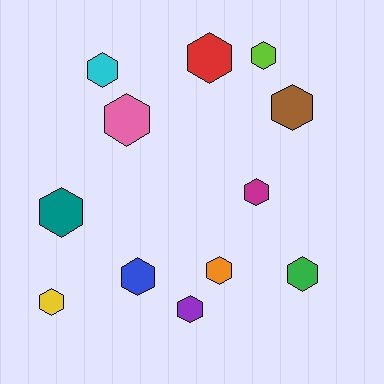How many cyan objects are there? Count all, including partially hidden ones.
There is 1 cyan object.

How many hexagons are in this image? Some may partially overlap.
There are 12 hexagons.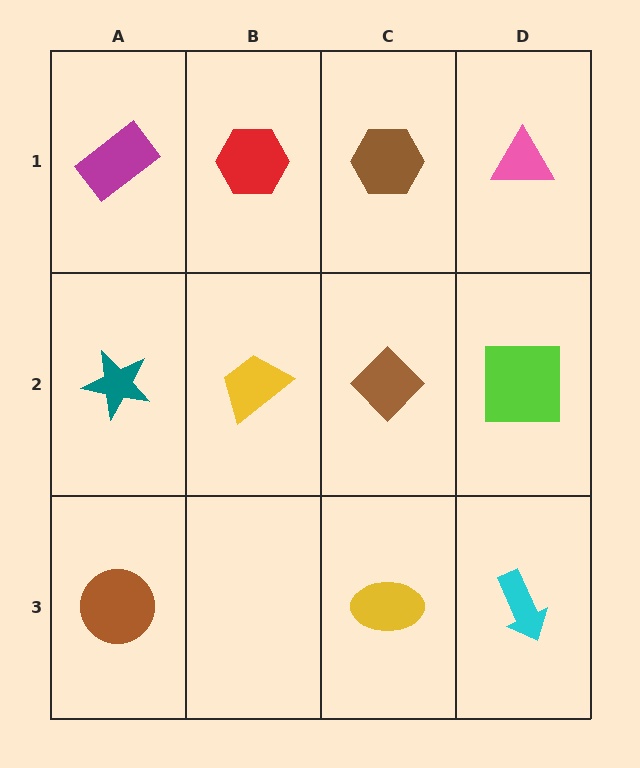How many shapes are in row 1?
4 shapes.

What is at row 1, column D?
A pink triangle.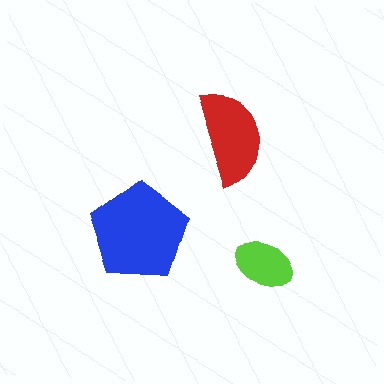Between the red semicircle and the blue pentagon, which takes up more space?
The blue pentagon.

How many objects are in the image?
There are 3 objects in the image.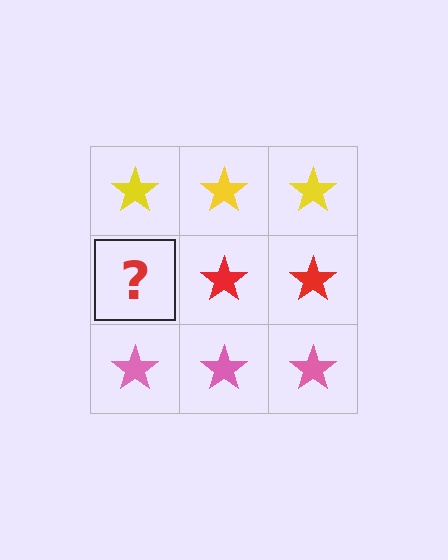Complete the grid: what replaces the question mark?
The question mark should be replaced with a red star.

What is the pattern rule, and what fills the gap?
The rule is that each row has a consistent color. The gap should be filled with a red star.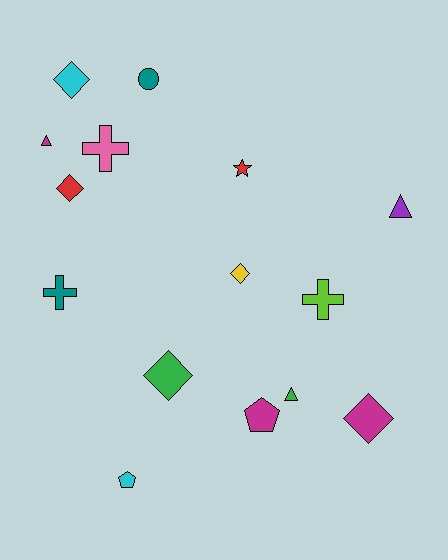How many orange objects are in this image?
There are no orange objects.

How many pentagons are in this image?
There are 2 pentagons.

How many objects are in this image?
There are 15 objects.